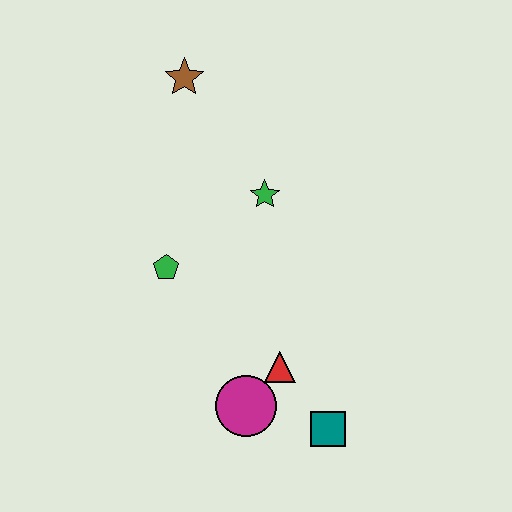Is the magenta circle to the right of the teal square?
No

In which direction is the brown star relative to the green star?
The brown star is above the green star.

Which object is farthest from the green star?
The teal square is farthest from the green star.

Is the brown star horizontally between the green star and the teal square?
No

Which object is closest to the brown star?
The green star is closest to the brown star.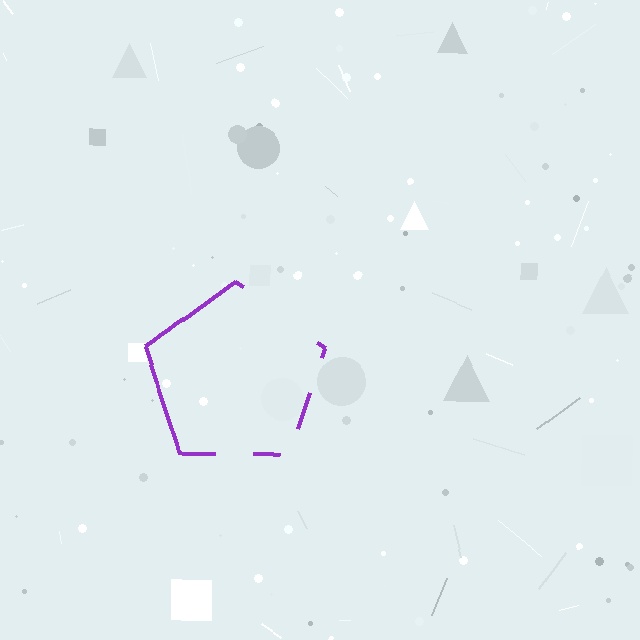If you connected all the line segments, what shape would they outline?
They would outline a pentagon.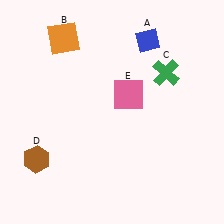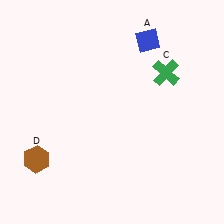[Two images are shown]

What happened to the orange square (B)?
The orange square (B) was removed in Image 2. It was in the top-left area of Image 1.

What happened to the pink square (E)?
The pink square (E) was removed in Image 2. It was in the top-right area of Image 1.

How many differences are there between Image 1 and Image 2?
There are 2 differences between the two images.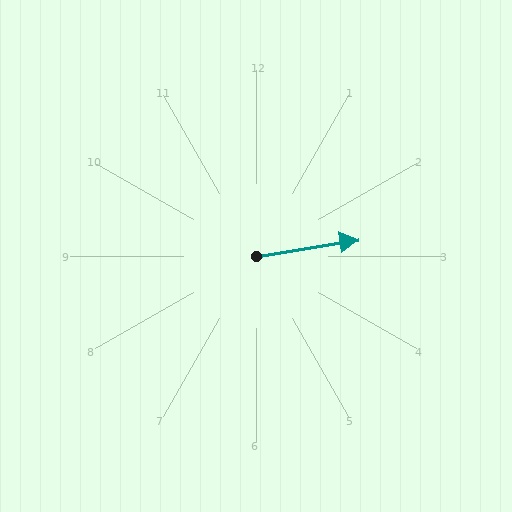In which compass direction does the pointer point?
East.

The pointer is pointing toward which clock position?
Roughly 3 o'clock.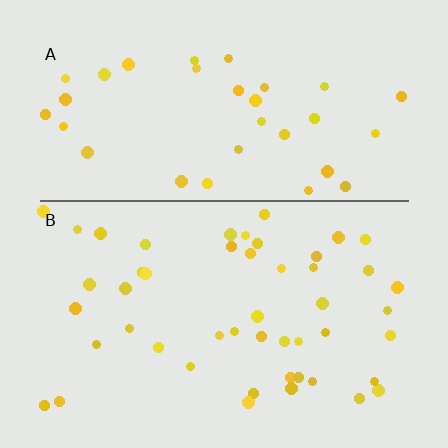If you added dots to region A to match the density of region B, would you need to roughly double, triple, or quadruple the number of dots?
Approximately double.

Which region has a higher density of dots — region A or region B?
B (the bottom).